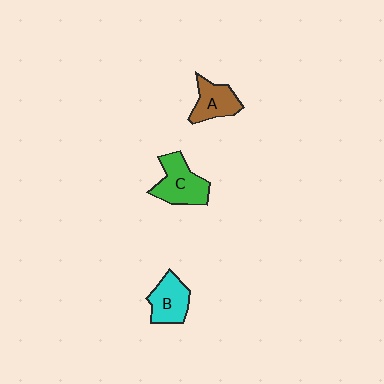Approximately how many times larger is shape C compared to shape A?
Approximately 1.3 times.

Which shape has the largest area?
Shape C (green).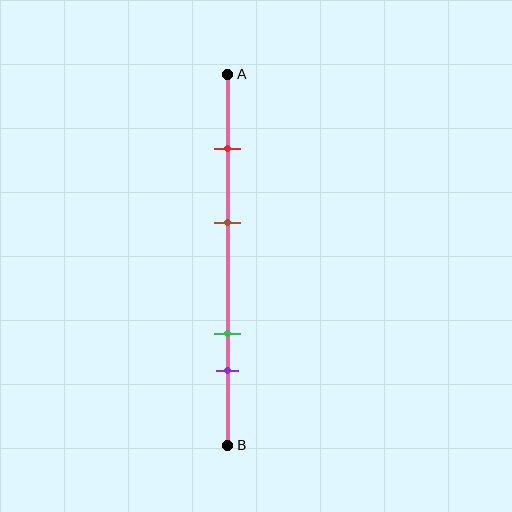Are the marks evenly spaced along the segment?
No, the marks are not evenly spaced.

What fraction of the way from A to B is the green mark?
The green mark is approximately 70% (0.7) of the way from A to B.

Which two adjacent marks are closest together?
The green and purple marks are the closest adjacent pair.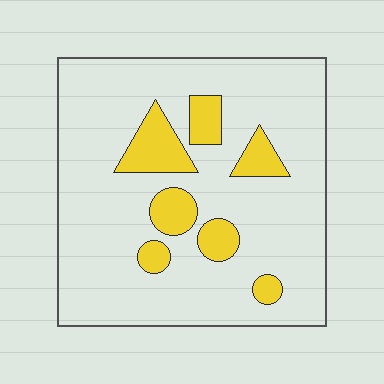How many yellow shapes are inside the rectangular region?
7.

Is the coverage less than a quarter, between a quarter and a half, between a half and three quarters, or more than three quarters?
Less than a quarter.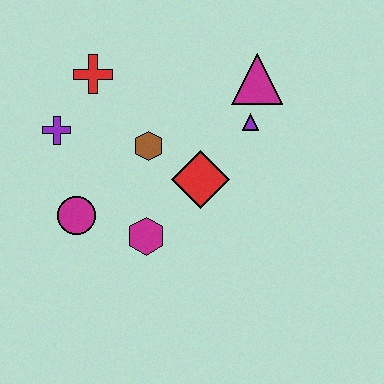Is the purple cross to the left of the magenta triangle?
Yes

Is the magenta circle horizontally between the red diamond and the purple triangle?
No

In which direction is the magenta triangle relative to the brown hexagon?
The magenta triangle is to the right of the brown hexagon.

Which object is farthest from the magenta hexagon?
The magenta triangle is farthest from the magenta hexagon.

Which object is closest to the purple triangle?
The magenta triangle is closest to the purple triangle.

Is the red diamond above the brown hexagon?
No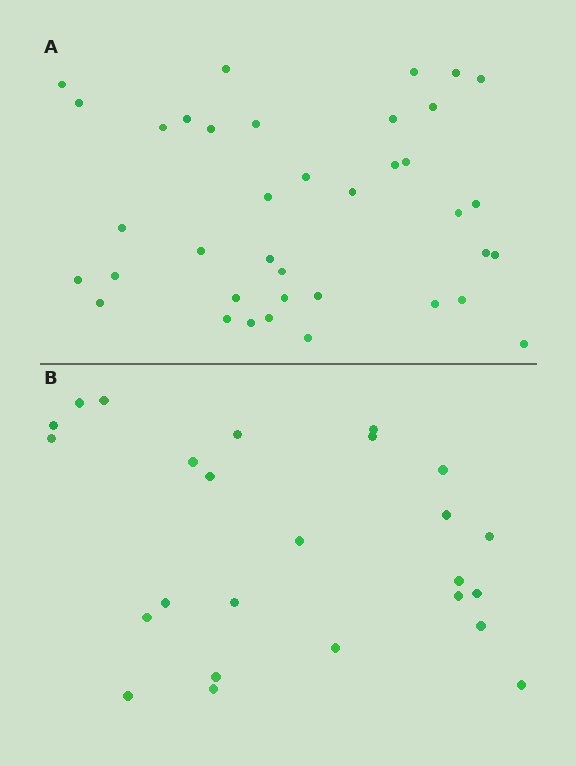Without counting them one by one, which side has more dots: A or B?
Region A (the top region) has more dots.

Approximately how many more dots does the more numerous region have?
Region A has approximately 15 more dots than region B.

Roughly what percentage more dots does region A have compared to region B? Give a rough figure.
About 50% more.